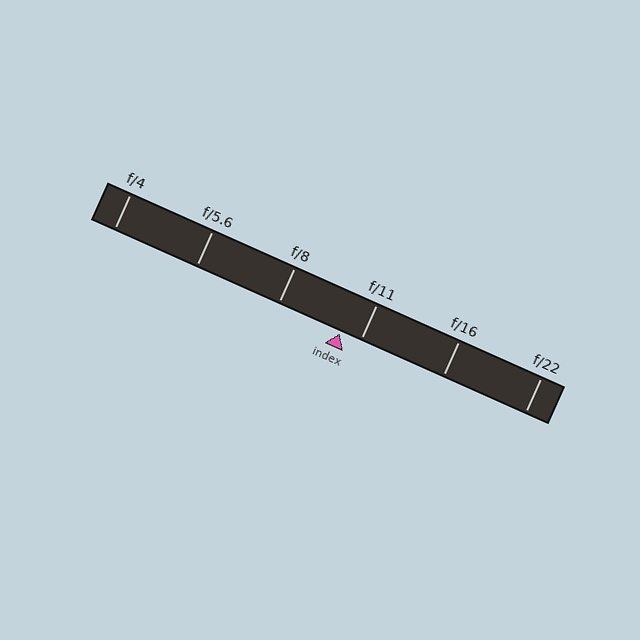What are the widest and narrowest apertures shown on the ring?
The widest aperture shown is f/4 and the narrowest is f/22.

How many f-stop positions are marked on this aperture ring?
There are 6 f-stop positions marked.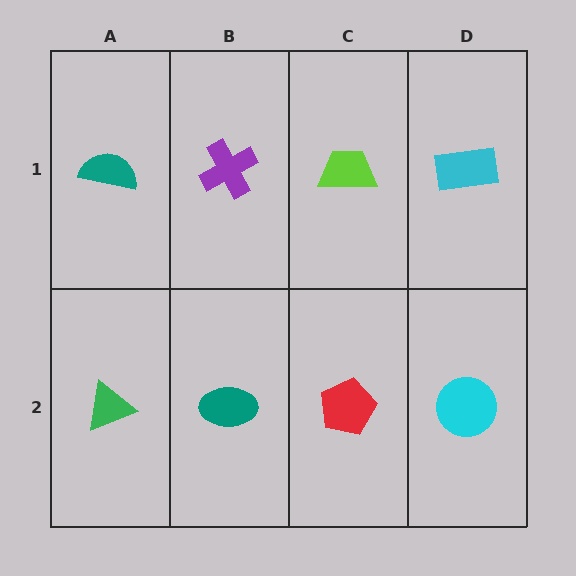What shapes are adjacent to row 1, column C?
A red pentagon (row 2, column C), a purple cross (row 1, column B), a cyan rectangle (row 1, column D).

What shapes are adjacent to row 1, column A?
A green triangle (row 2, column A), a purple cross (row 1, column B).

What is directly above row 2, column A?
A teal semicircle.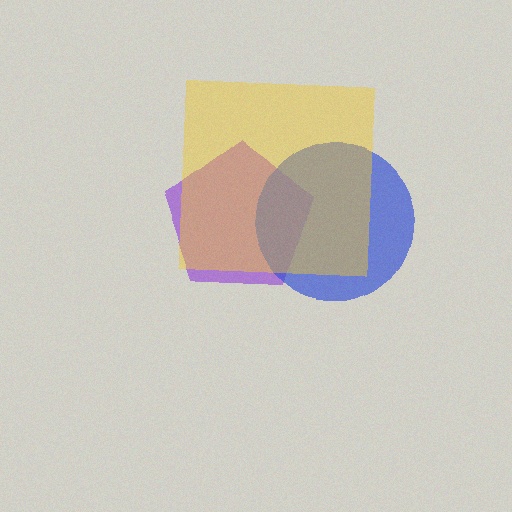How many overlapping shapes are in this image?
There are 3 overlapping shapes in the image.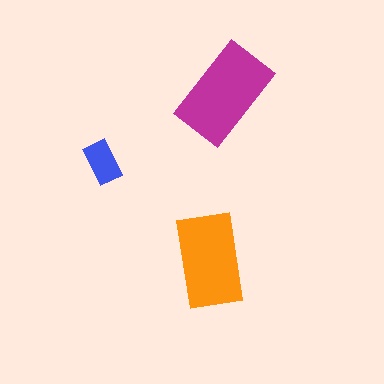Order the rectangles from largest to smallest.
the magenta one, the orange one, the blue one.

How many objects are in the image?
There are 3 objects in the image.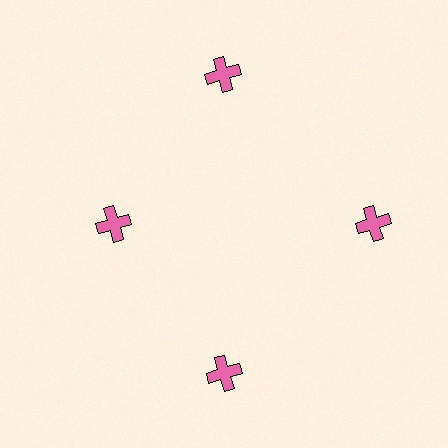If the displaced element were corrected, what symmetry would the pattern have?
It would have 4-fold rotational symmetry — the pattern would map onto itself every 90 degrees.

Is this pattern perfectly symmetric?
No. The 4 pink crosses are arranged in a ring, but one element near the 9 o'clock position is pulled inward toward the center, breaking the 4-fold rotational symmetry.